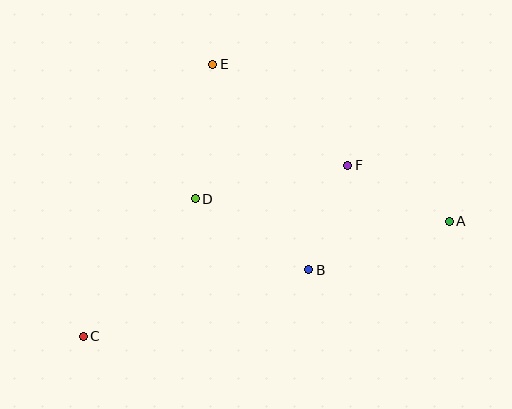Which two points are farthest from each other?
Points A and C are farthest from each other.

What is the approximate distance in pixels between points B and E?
The distance between B and E is approximately 227 pixels.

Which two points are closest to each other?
Points B and F are closest to each other.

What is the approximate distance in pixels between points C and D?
The distance between C and D is approximately 177 pixels.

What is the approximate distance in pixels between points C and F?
The distance between C and F is approximately 315 pixels.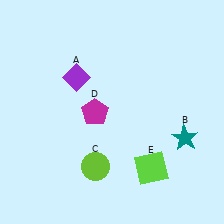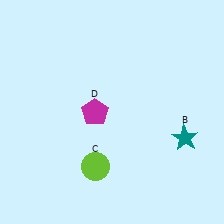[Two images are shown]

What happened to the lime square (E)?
The lime square (E) was removed in Image 2. It was in the bottom-right area of Image 1.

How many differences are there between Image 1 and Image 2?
There are 2 differences between the two images.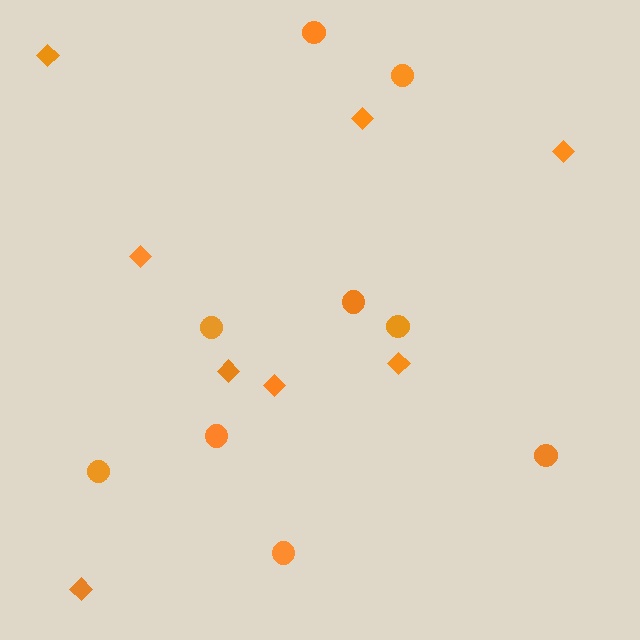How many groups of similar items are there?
There are 2 groups: one group of circles (9) and one group of diamonds (8).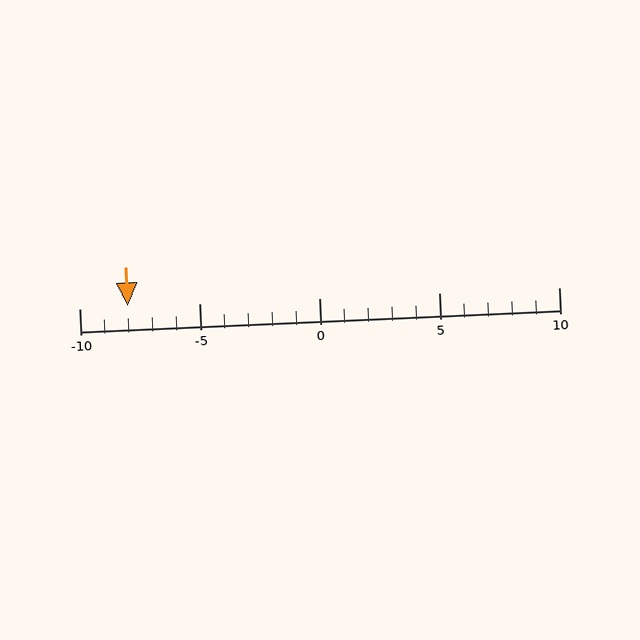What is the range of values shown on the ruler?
The ruler shows values from -10 to 10.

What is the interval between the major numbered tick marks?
The major tick marks are spaced 5 units apart.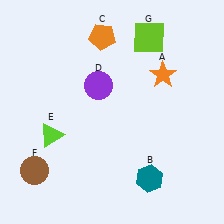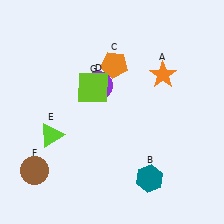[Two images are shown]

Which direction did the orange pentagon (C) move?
The orange pentagon (C) moved down.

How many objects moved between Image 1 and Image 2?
2 objects moved between the two images.